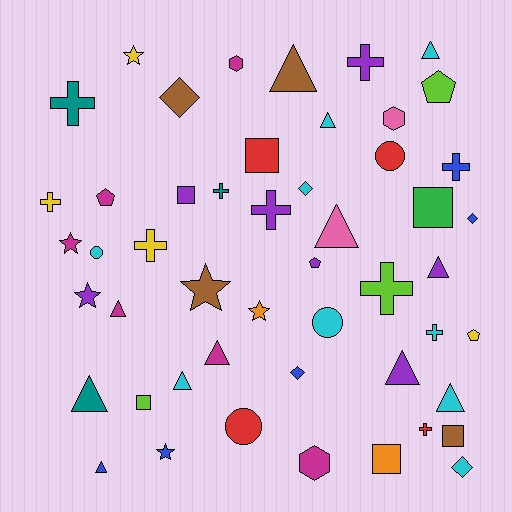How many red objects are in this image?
There are 4 red objects.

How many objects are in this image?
There are 50 objects.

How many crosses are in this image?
There are 10 crosses.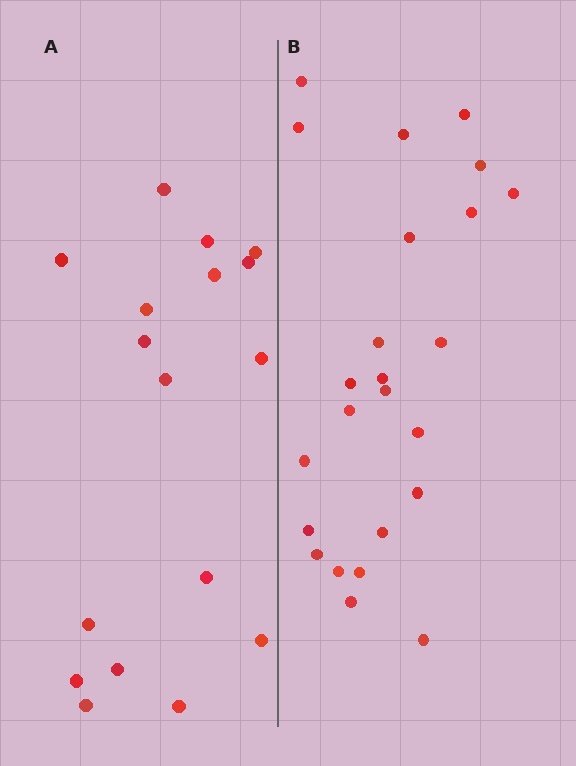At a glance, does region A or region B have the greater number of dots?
Region B (the right region) has more dots.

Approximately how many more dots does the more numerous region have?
Region B has roughly 8 or so more dots than region A.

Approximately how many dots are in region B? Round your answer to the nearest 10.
About 20 dots. (The exact count is 24, which rounds to 20.)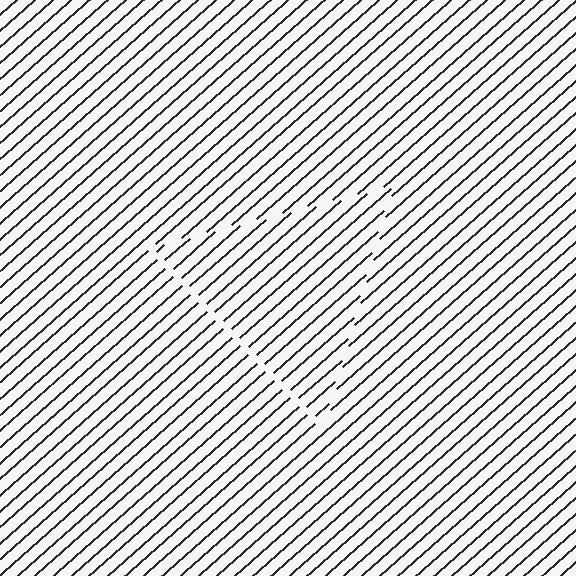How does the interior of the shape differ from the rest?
The interior of the shape contains the same grating, shifted by half a period — the contour is defined by the phase discontinuity where line-ends from the inner and outer gratings abut.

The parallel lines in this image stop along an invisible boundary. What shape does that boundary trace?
An illusory triangle. The interior of the shape contains the same grating, shifted by half a period — the contour is defined by the phase discontinuity where line-ends from the inner and outer gratings abut.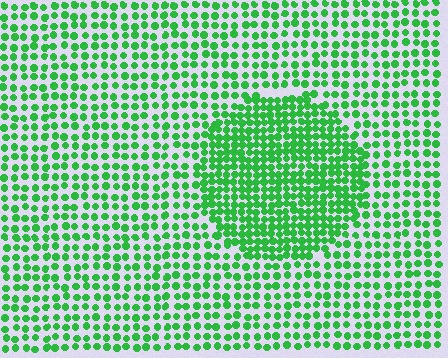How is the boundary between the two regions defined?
The boundary is defined by a change in element density (approximately 1.8x ratio). All elements are the same color, size, and shape.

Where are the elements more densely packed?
The elements are more densely packed inside the circle boundary.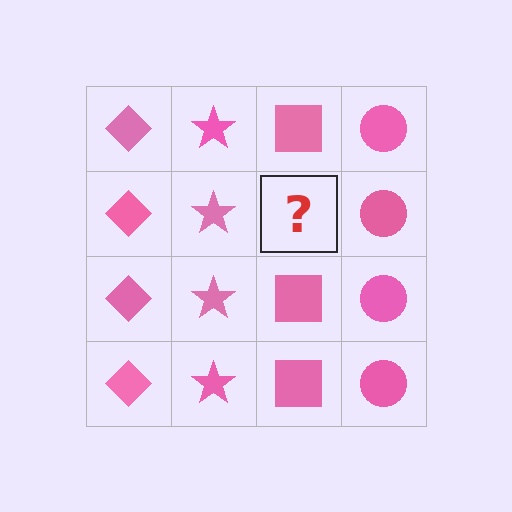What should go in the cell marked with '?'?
The missing cell should contain a pink square.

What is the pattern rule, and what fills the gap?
The rule is that each column has a consistent shape. The gap should be filled with a pink square.